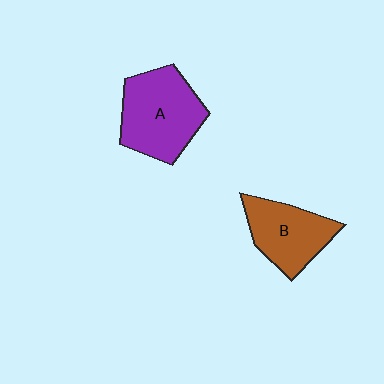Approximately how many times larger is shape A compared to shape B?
Approximately 1.3 times.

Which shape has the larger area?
Shape A (purple).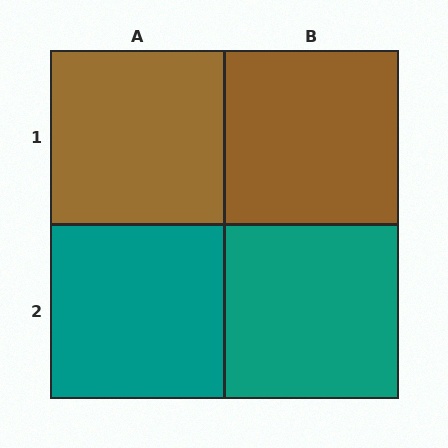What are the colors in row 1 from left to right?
Brown, brown.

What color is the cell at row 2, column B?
Teal.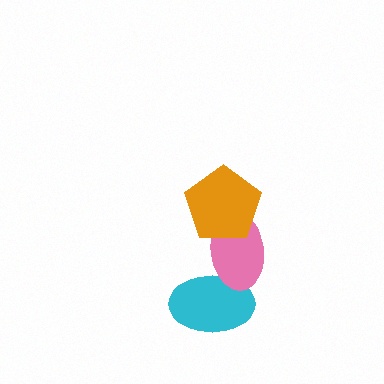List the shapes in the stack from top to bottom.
From top to bottom: the orange pentagon, the pink ellipse, the cyan ellipse.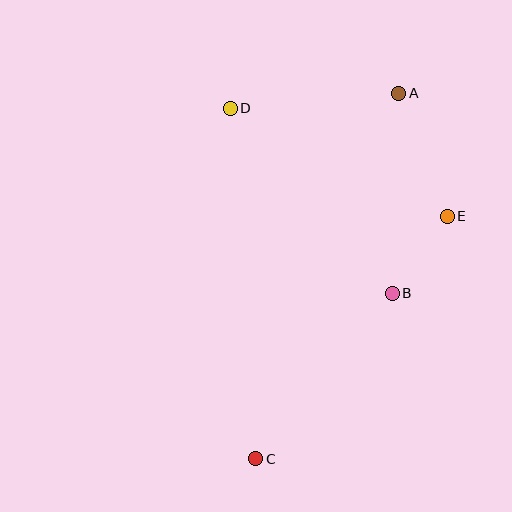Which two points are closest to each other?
Points B and E are closest to each other.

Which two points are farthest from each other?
Points A and C are farthest from each other.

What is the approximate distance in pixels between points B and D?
The distance between B and D is approximately 246 pixels.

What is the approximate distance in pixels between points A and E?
The distance between A and E is approximately 132 pixels.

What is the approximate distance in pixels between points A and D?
The distance between A and D is approximately 169 pixels.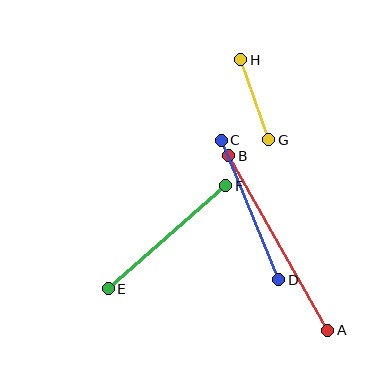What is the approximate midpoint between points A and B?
The midpoint is at approximately (278, 243) pixels.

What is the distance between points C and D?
The distance is approximately 151 pixels.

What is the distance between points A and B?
The distance is approximately 201 pixels.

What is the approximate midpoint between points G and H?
The midpoint is at approximately (255, 100) pixels.